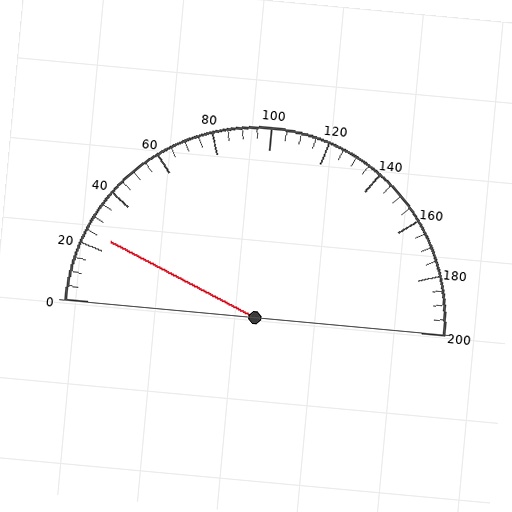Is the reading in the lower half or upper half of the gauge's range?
The reading is in the lower half of the range (0 to 200).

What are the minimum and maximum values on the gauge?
The gauge ranges from 0 to 200.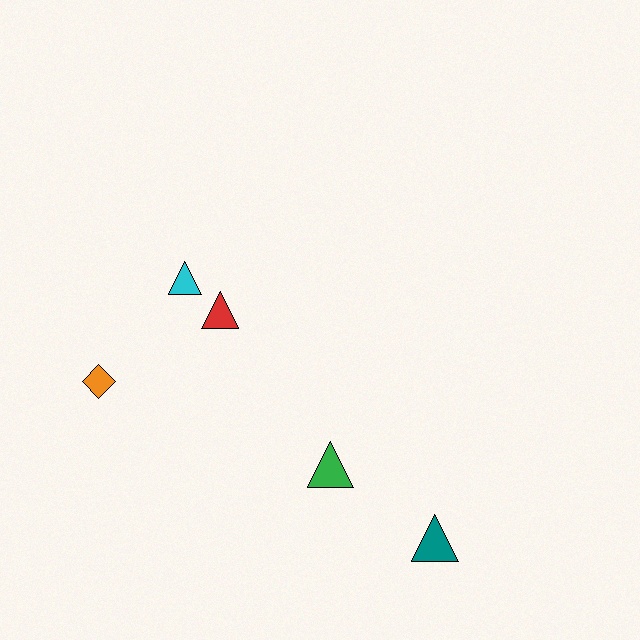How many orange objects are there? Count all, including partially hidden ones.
There is 1 orange object.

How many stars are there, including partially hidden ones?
There are no stars.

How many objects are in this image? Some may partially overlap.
There are 5 objects.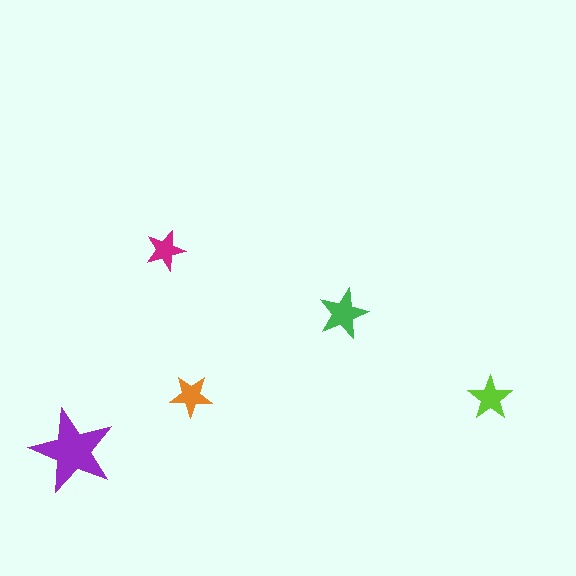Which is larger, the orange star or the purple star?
The purple one.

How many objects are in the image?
There are 5 objects in the image.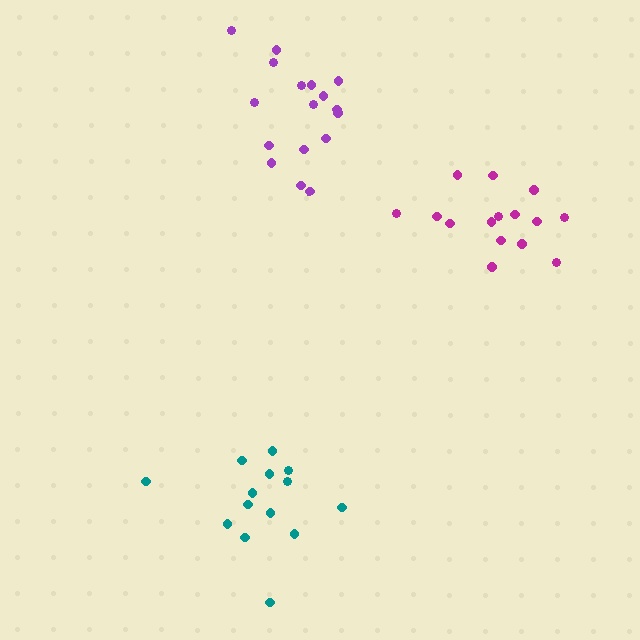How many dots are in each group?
Group 1: 17 dots, Group 2: 14 dots, Group 3: 15 dots (46 total).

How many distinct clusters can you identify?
There are 3 distinct clusters.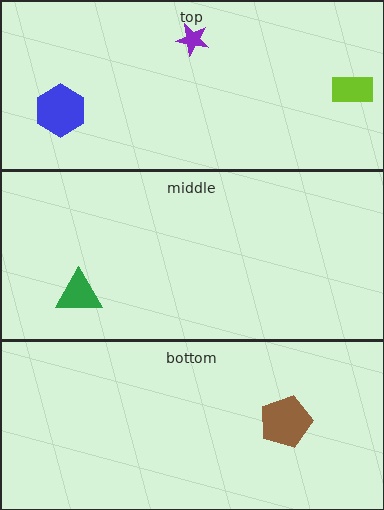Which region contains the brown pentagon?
The bottom region.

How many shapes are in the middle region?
1.